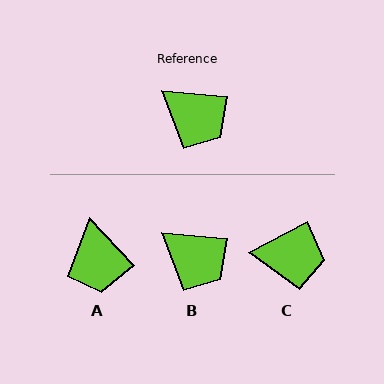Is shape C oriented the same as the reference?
No, it is off by about 33 degrees.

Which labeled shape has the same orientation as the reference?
B.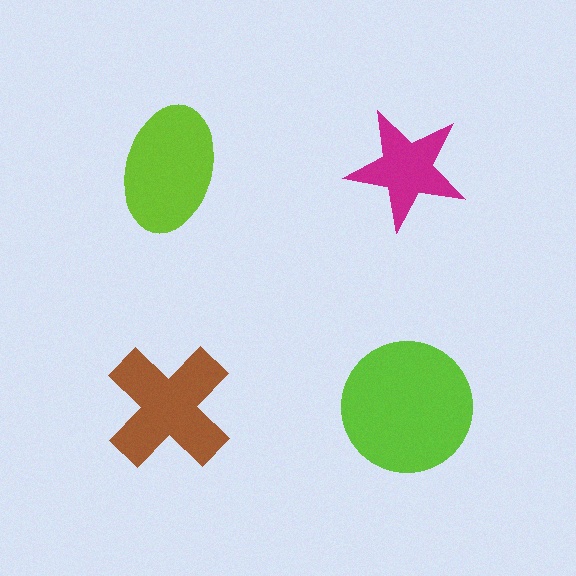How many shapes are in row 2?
2 shapes.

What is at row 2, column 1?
A brown cross.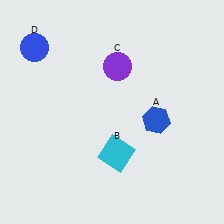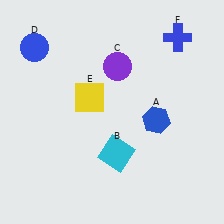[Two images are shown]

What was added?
A yellow square (E), a blue cross (F) were added in Image 2.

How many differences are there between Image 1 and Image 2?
There are 2 differences between the two images.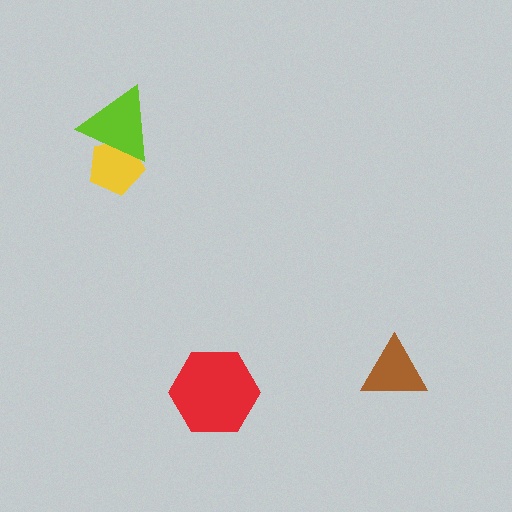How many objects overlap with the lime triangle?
1 object overlaps with the lime triangle.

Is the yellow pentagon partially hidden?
Yes, it is partially covered by another shape.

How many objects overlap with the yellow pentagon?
1 object overlaps with the yellow pentagon.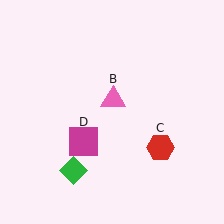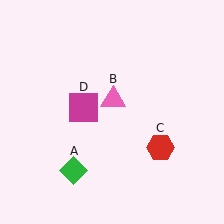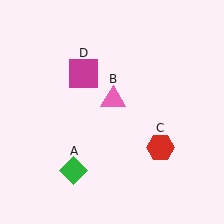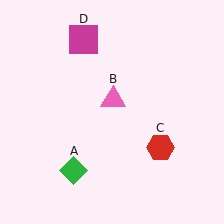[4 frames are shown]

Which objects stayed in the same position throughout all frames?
Green diamond (object A) and pink triangle (object B) and red hexagon (object C) remained stationary.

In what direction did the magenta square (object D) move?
The magenta square (object D) moved up.